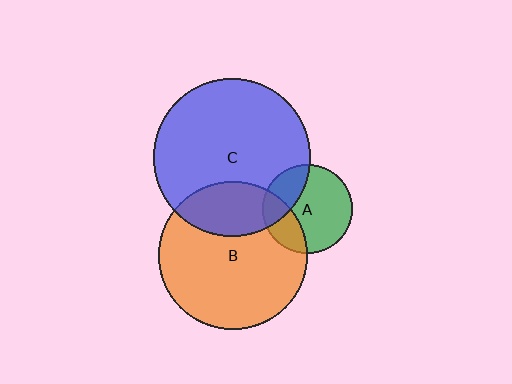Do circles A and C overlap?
Yes.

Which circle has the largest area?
Circle C (blue).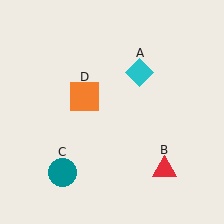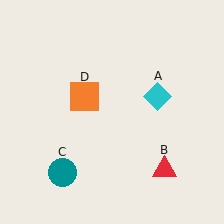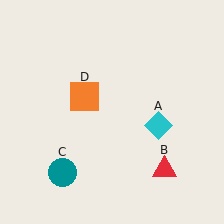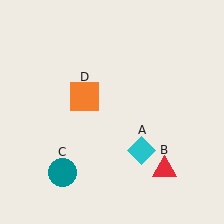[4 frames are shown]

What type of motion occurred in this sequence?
The cyan diamond (object A) rotated clockwise around the center of the scene.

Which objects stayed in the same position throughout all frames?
Red triangle (object B) and teal circle (object C) and orange square (object D) remained stationary.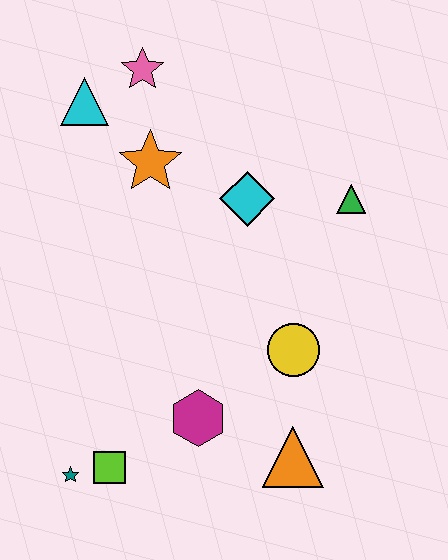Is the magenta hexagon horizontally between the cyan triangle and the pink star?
No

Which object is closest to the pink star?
The cyan triangle is closest to the pink star.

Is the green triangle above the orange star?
No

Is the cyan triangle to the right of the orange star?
No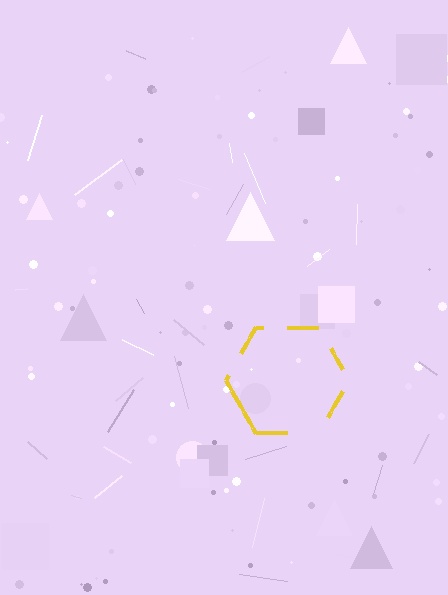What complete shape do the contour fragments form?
The contour fragments form a hexagon.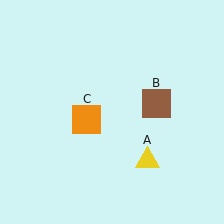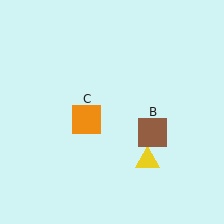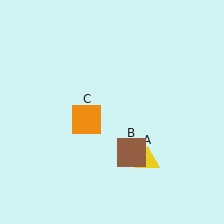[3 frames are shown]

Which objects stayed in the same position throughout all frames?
Yellow triangle (object A) and orange square (object C) remained stationary.